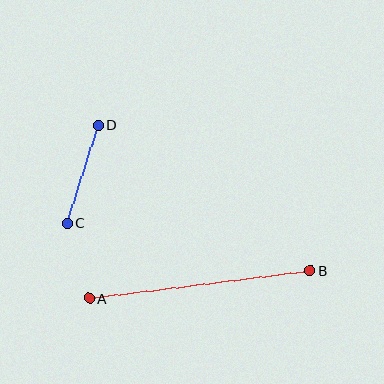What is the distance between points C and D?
The distance is approximately 103 pixels.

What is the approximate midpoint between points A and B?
The midpoint is at approximately (200, 284) pixels.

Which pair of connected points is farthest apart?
Points A and B are farthest apart.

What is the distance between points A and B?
The distance is approximately 223 pixels.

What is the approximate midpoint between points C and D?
The midpoint is at approximately (83, 174) pixels.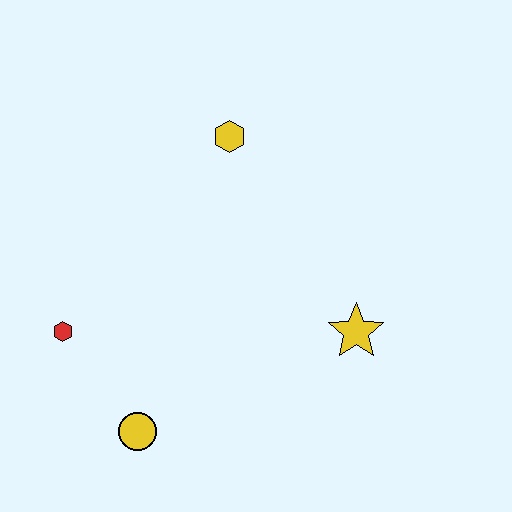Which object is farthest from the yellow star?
The red hexagon is farthest from the yellow star.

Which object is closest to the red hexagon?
The yellow circle is closest to the red hexagon.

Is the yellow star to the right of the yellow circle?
Yes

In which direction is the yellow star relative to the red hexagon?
The yellow star is to the right of the red hexagon.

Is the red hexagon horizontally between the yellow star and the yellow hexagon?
No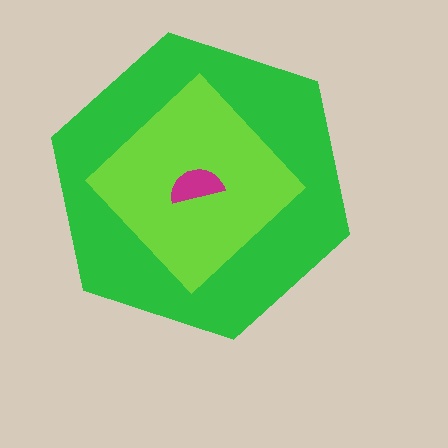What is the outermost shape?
The green hexagon.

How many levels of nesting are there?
3.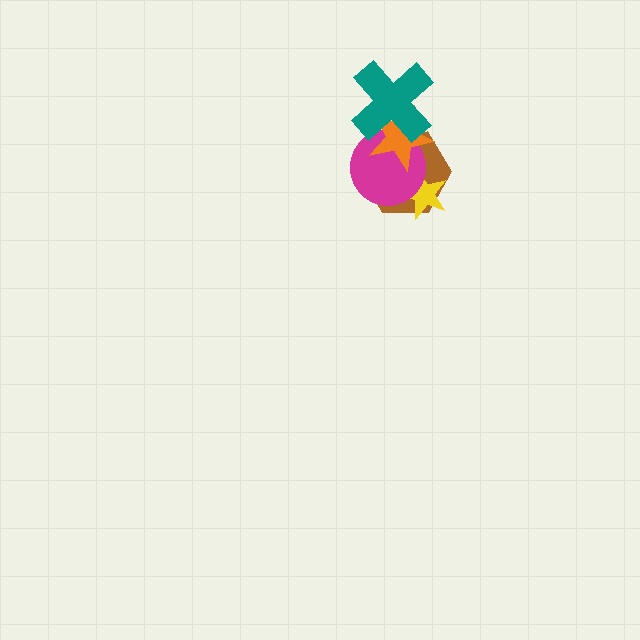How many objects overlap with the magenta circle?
4 objects overlap with the magenta circle.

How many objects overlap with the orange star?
3 objects overlap with the orange star.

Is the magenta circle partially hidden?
Yes, it is partially covered by another shape.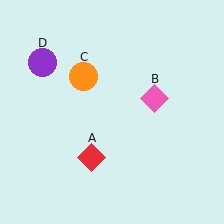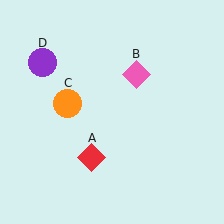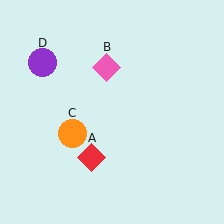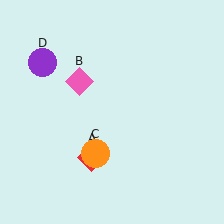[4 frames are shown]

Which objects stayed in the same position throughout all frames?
Red diamond (object A) and purple circle (object D) remained stationary.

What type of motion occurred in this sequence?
The pink diamond (object B), orange circle (object C) rotated counterclockwise around the center of the scene.